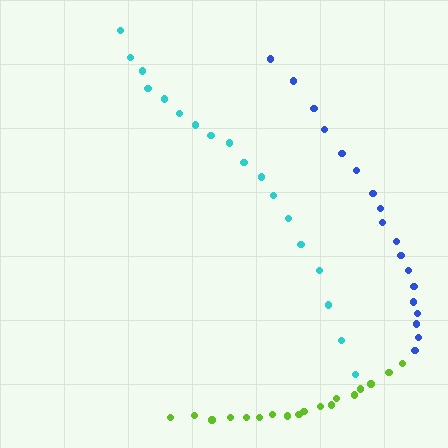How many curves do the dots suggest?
There are 3 distinct paths.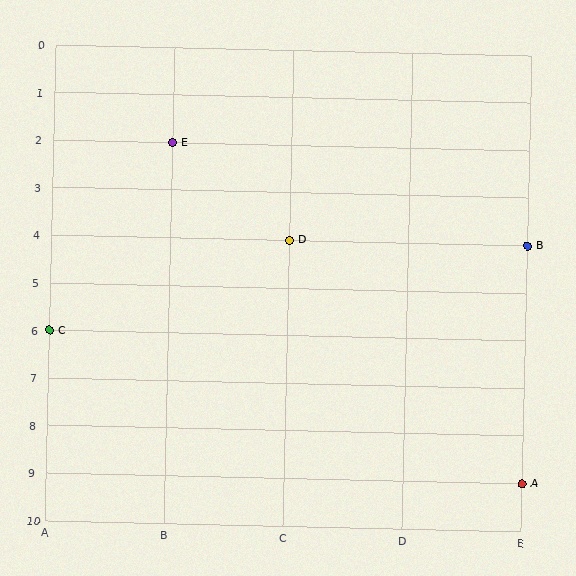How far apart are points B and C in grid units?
Points B and C are 4 columns and 2 rows apart (about 4.5 grid units diagonally).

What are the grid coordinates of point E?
Point E is at grid coordinates (B, 2).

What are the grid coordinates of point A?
Point A is at grid coordinates (E, 9).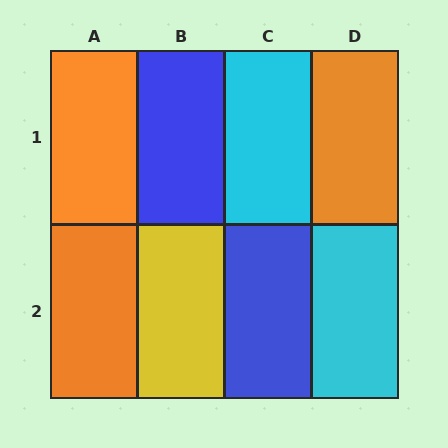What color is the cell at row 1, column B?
Blue.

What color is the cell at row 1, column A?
Orange.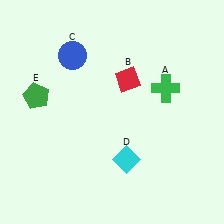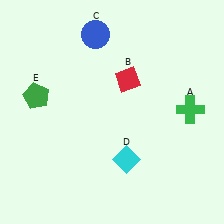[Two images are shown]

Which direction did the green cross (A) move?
The green cross (A) moved right.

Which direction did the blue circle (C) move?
The blue circle (C) moved right.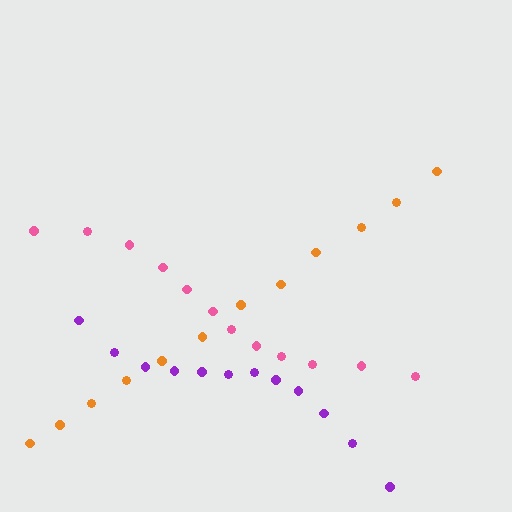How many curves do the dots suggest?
There are 3 distinct paths.